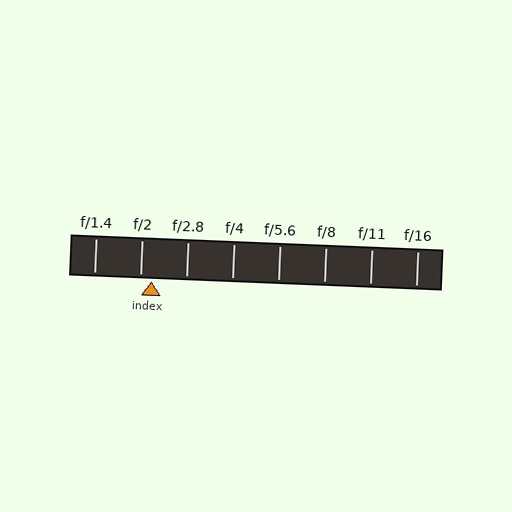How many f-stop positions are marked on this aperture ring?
There are 8 f-stop positions marked.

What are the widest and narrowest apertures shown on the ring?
The widest aperture shown is f/1.4 and the narrowest is f/16.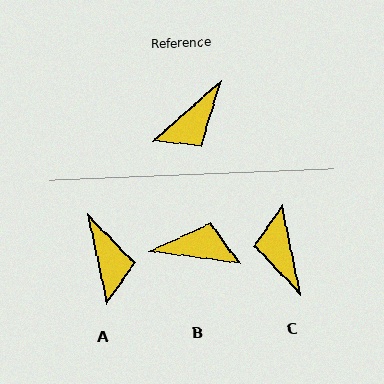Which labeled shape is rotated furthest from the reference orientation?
B, about 131 degrees away.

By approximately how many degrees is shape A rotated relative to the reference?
Approximately 61 degrees counter-clockwise.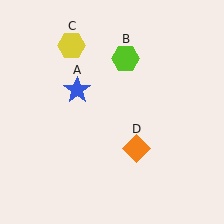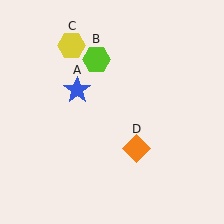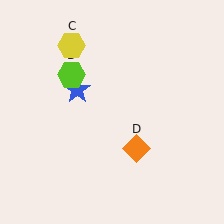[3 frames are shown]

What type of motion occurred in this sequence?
The lime hexagon (object B) rotated counterclockwise around the center of the scene.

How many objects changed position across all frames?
1 object changed position: lime hexagon (object B).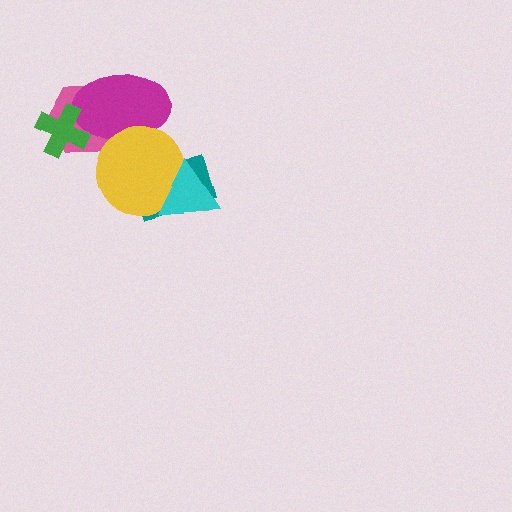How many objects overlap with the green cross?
2 objects overlap with the green cross.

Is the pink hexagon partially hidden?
Yes, it is partially covered by another shape.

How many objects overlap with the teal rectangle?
2 objects overlap with the teal rectangle.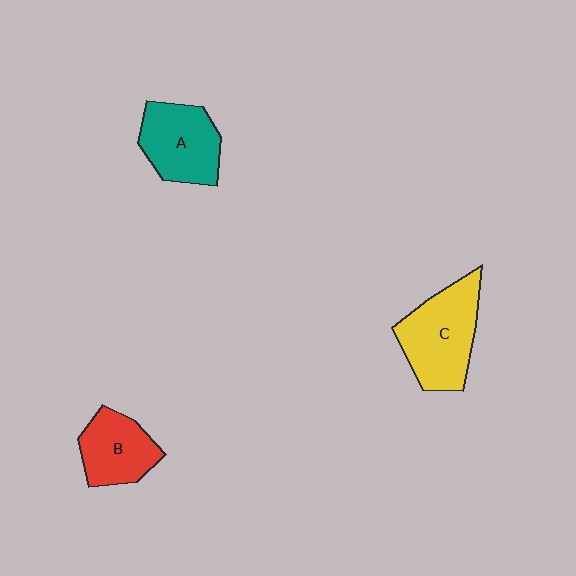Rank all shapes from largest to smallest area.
From largest to smallest: C (yellow), A (teal), B (red).